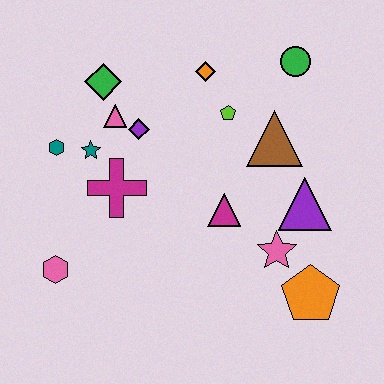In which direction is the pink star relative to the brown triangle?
The pink star is below the brown triangle.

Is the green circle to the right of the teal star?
Yes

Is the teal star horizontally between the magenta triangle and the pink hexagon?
Yes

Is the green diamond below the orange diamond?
Yes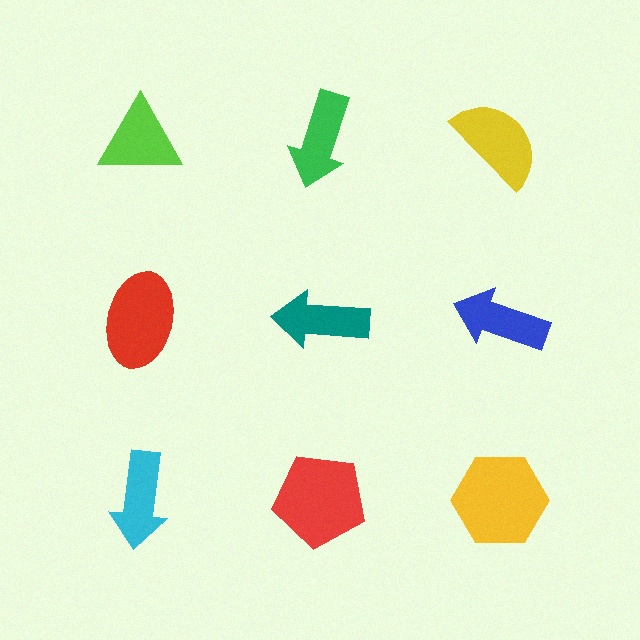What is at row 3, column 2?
A red pentagon.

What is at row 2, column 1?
A red ellipse.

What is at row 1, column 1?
A lime triangle.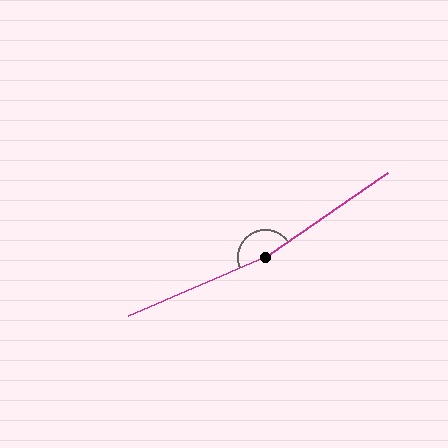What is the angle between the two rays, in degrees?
Approximately 168 degrees.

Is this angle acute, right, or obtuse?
It is obtuse.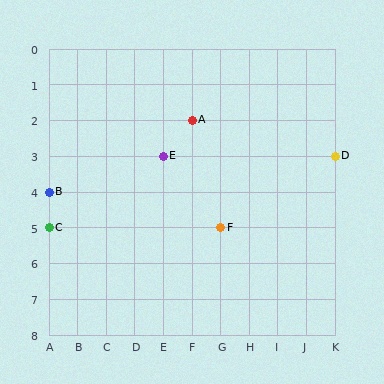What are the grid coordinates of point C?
Point C is at grid coordinates (A, 5).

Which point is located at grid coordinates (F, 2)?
Point A is at (F, 2).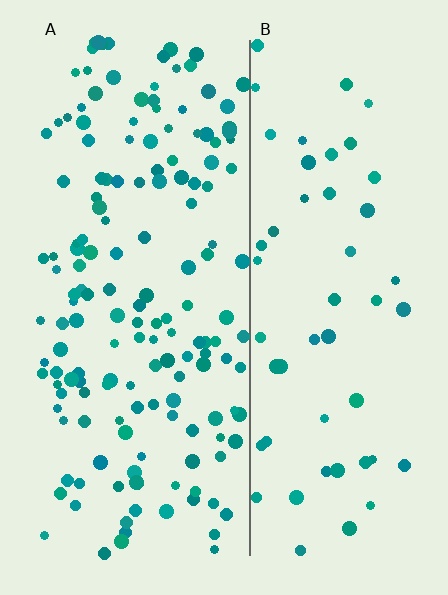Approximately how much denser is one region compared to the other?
Approximately 2.9× — region A over region B.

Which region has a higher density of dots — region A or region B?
A (the left).